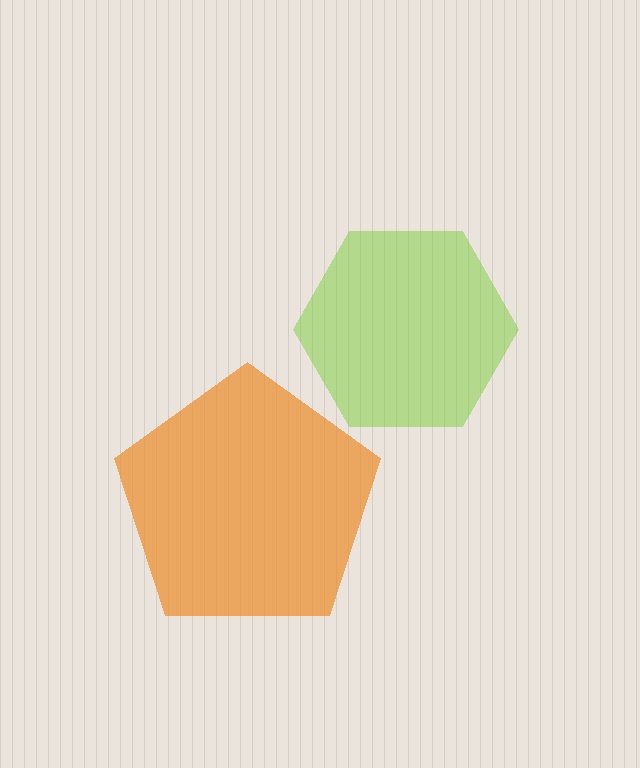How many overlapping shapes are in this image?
There are 2 overlapping shapes in the image.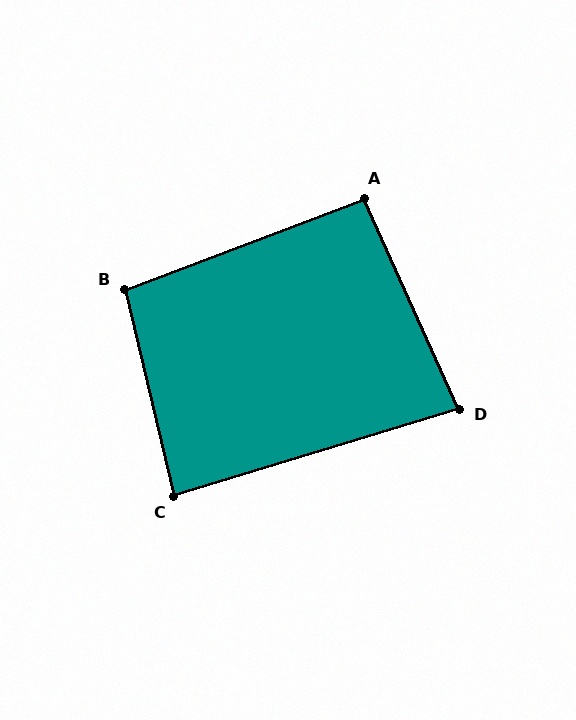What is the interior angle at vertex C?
Approximately 86 degrees (approximately right).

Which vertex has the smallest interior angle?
D, at approximately 83 degrees.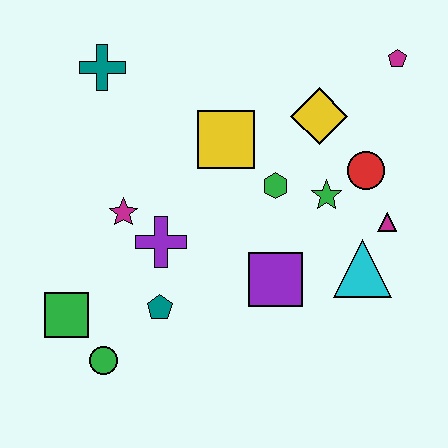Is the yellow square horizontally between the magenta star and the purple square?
Yes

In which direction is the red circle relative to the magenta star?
The red circle is to the right of the magenta star.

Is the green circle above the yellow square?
No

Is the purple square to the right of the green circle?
Yes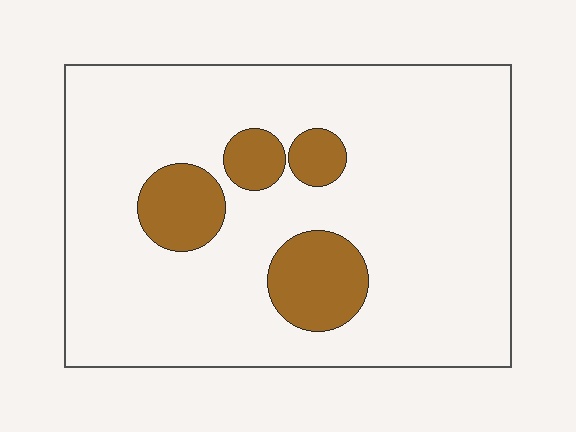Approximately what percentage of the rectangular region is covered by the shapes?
Approximately 15%.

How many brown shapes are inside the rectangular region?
4.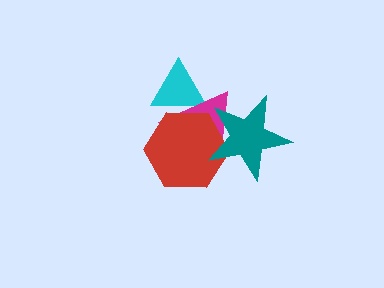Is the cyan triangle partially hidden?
Yes, it is partially covered by another shape.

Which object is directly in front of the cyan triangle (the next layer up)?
The magenta triangle is directly in front of the cyan triangle.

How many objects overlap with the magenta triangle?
3 objects overlap with the magenta triangle.